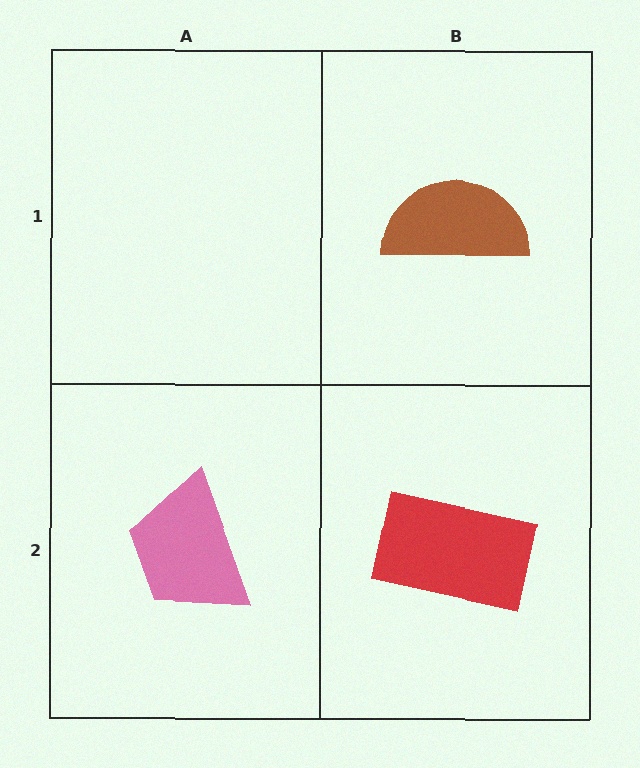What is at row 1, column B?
A brown semicircle.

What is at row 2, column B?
A red rectangle.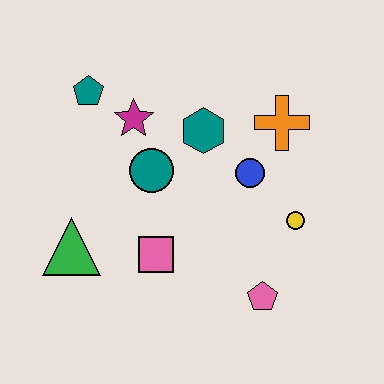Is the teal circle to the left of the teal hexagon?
Yes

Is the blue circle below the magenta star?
Yes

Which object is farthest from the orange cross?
The green triangle is farthest from the orange cross.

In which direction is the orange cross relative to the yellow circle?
The orange cross is above the yellow circle.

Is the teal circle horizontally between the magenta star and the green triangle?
No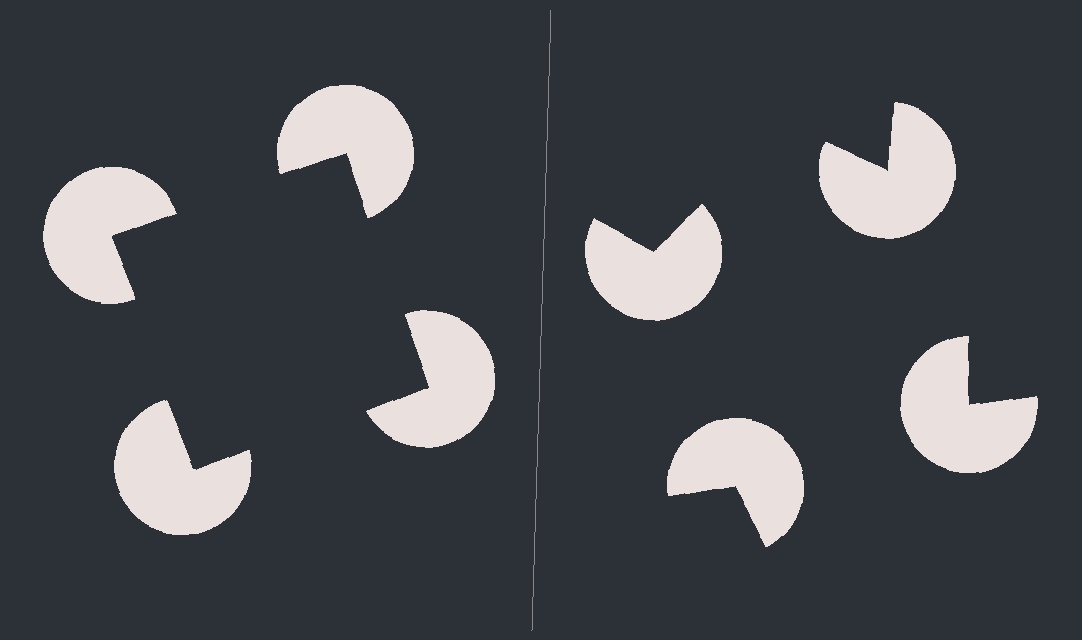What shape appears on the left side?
An illusory square.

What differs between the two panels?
The pac-man discs are positioned identically on both sides; only the wedge orientations differ. On the left they align to a square; on the right they are misaligned.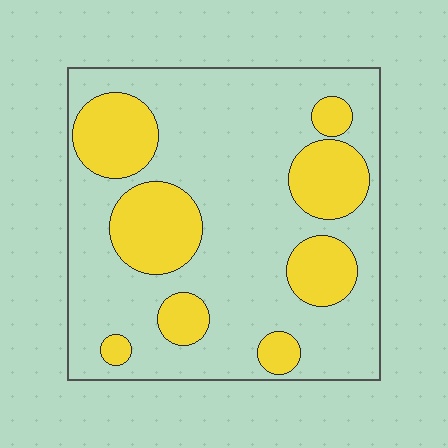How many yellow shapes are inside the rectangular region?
8.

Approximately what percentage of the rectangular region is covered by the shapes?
Approximately 30%.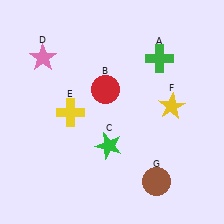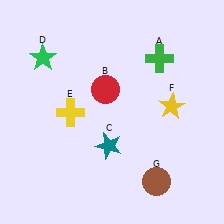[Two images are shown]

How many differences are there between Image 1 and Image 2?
There are 2 differences between the two images.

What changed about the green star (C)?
In Image 1, C is green. In Image 2, it changed to teal.